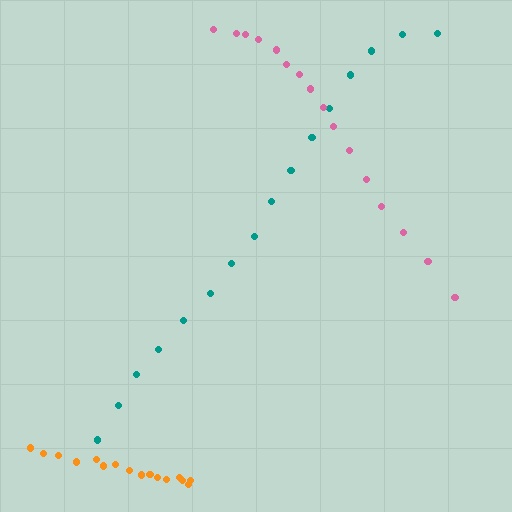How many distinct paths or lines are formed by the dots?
There are 3 distinct paths.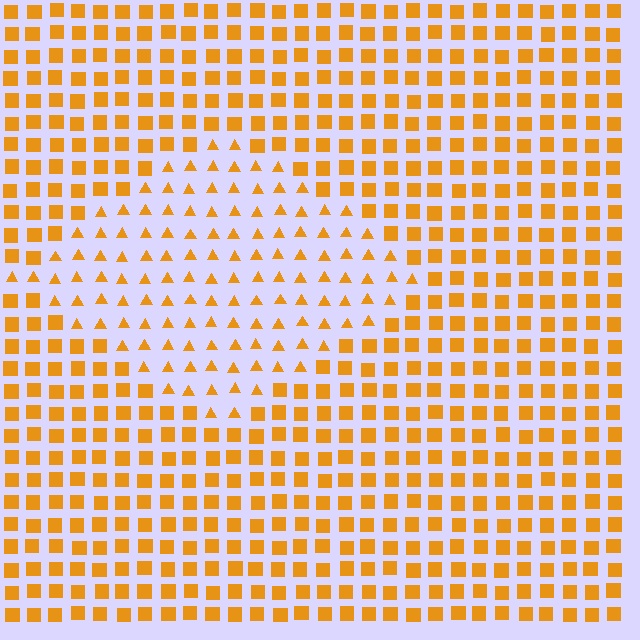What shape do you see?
I see a diamond.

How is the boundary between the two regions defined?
The boundary is defined by a change in element shape: triangles inside vs. squares outside. All elements share the same color and spacing.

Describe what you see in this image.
The image is filled with small orange elements arranged in a uniform grid. A diamond-shaped region contains triangles, while the surrounding area contains squares. The boundary is defined purely by the change in element shape.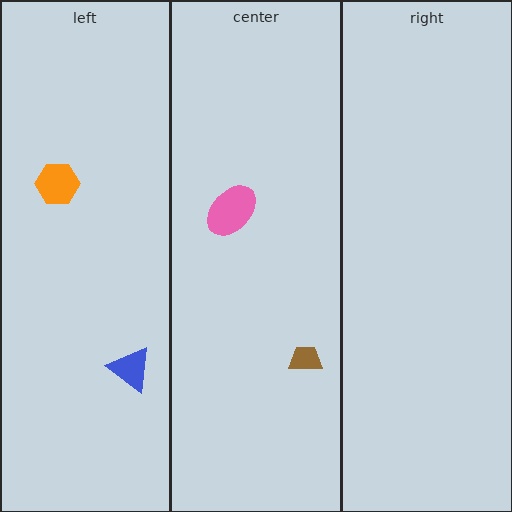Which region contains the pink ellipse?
The center region.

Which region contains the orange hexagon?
The left region.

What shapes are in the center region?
The pink ellipse, the brown trapezoid.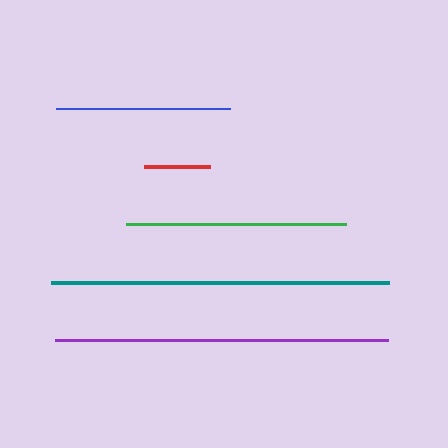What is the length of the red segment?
The red segment is approximately 66 pixels long.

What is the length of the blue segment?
The blue segment is approximately 174 pixels long.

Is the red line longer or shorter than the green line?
The green line is longer than the red line.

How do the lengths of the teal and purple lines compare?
The teal and purple lines are approximately the same length.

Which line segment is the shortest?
The red line is the shortest at approximately 66 pixels.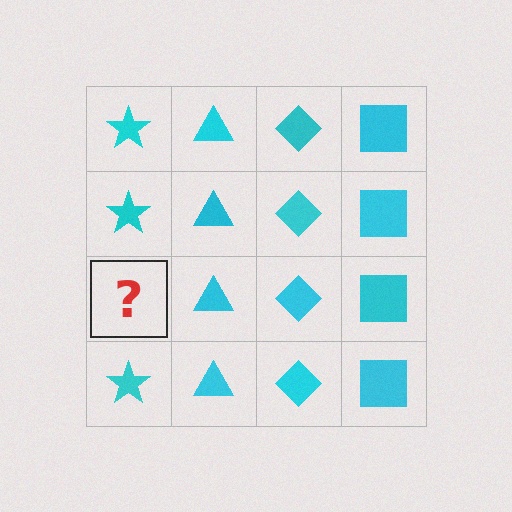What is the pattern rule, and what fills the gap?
The rule is that each column has a consistent shape. The gap should be filled with a cyan star.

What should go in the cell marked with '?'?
The missing cell should contain a cyan star.